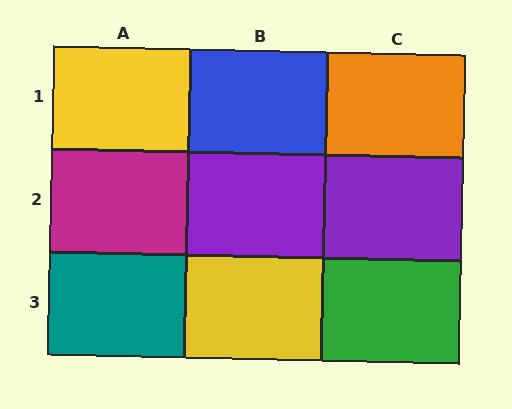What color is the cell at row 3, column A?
Teal.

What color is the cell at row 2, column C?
Purple.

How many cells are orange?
1 cell is orange.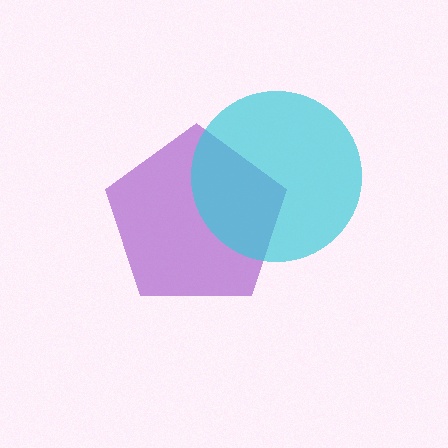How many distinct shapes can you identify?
There are 2 distinct shapes: a purple pentagon, a cyan circle.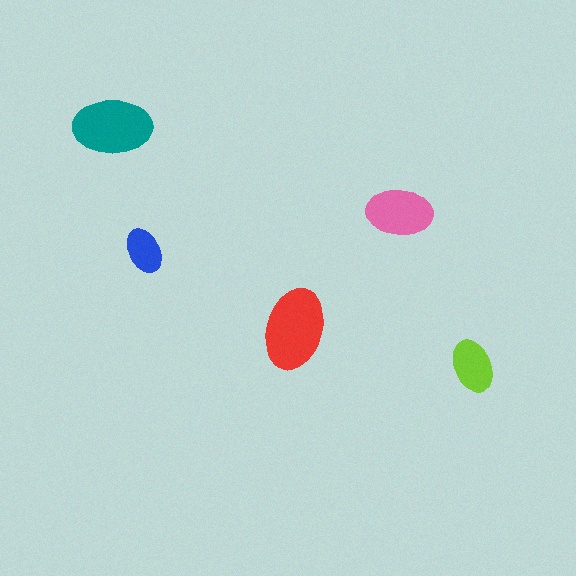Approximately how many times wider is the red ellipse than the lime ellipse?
About 1.5 times wider.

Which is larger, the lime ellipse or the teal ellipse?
The teal one.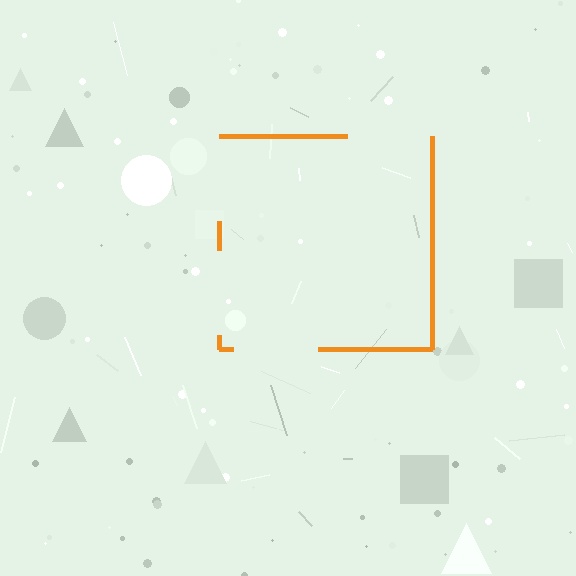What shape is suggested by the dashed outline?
The dashed outline suggests a square.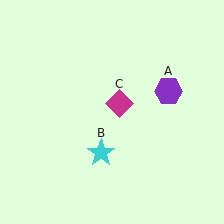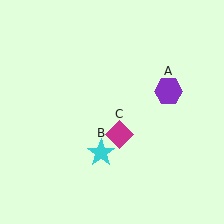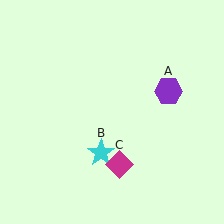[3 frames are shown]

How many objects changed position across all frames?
1 object changed position: magenta diamond (object C).